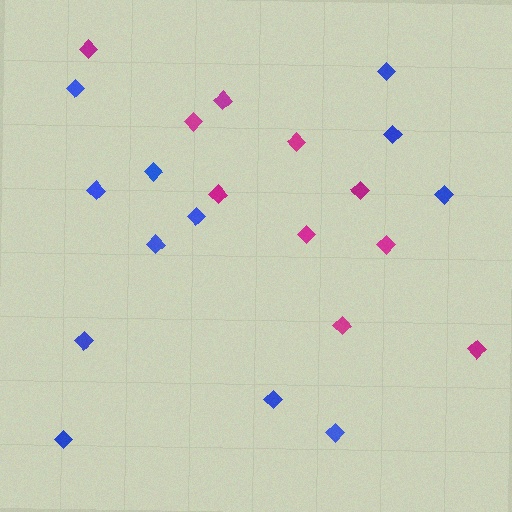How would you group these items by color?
There are 2 groups: one group of blue diamonds (12) and one group of magenta diamonds (10).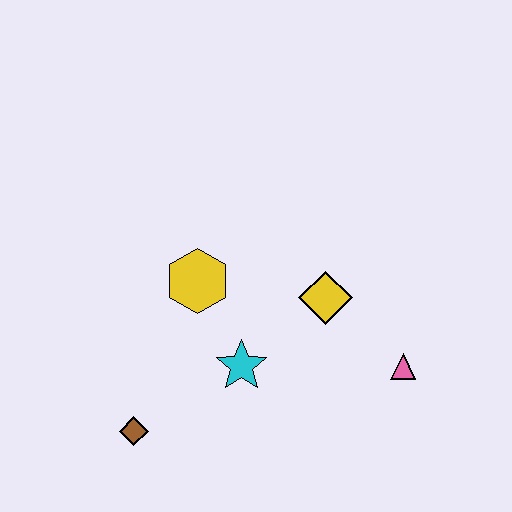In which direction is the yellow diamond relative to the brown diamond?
The yellow diamond is to the right of the brown diamond.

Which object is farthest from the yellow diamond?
The brown diamond is farthest from the yellow diamond.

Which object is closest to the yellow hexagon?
The cyan star is closest to the yellow hexagon.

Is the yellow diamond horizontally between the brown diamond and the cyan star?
No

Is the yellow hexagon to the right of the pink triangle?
No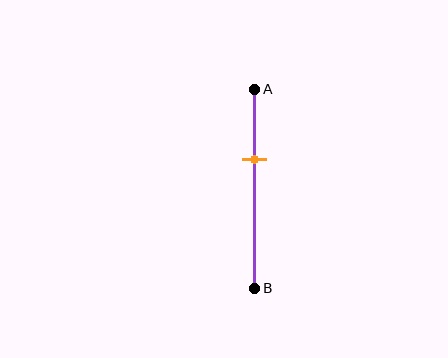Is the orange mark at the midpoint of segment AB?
No, the mark is at about 35% from A, not at the 50% midpoint.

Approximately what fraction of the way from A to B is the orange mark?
The orange mark is approximately 35% of the way from A to B.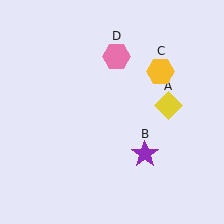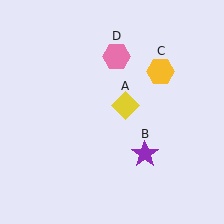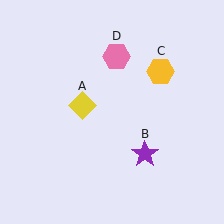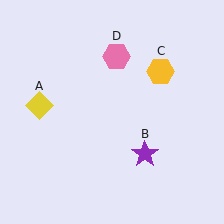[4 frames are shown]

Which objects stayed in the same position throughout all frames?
Purple star (object B) and yellow hexagon (object C) and pink hexagon (object D) remained stationary.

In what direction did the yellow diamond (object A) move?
The yellow diamond (object A) moved left.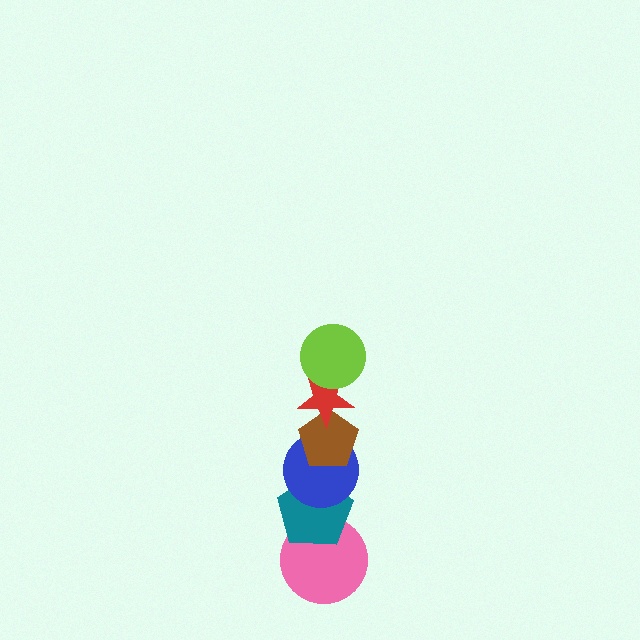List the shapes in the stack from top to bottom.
From top to bottom: the lime circle, the red star, the brown pentagon, the blue circle, the teal pentagon, the pink circle.